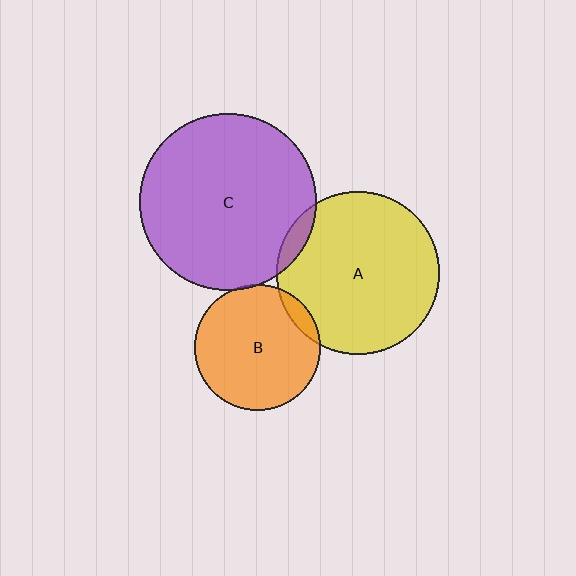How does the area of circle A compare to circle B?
Approximately 1.7 times.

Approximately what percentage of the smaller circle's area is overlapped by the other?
Approximately 5%.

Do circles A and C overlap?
Yes.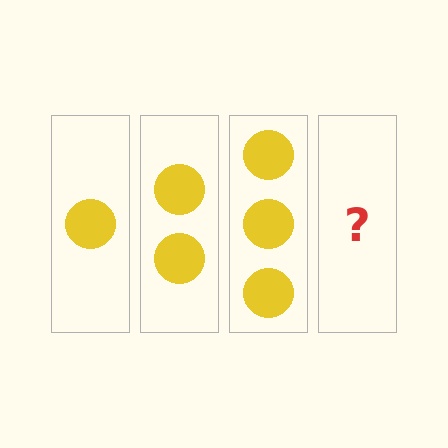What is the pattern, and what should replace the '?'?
The pattern is that each step adds one more circle. The '?' should be 4 circles.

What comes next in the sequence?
The next element should be 4 circles.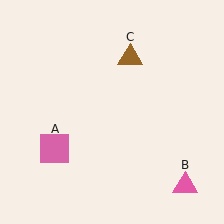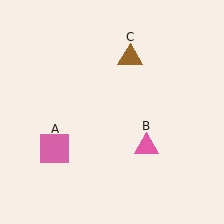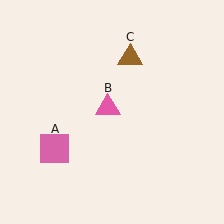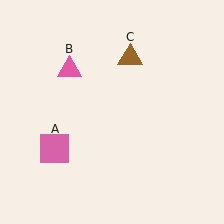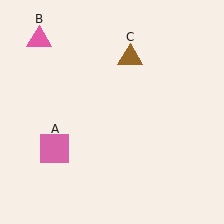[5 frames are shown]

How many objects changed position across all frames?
1 object changed position: pink triangle (object B).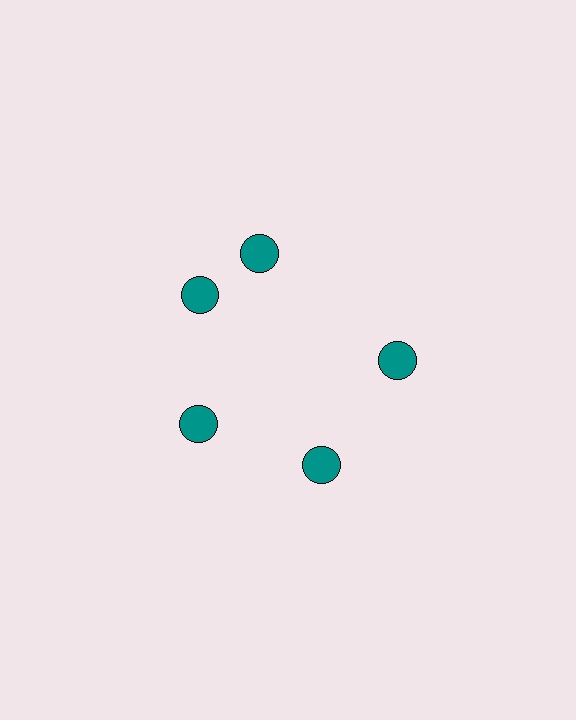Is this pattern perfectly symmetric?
No. The 5 teal circles are arranged in a ring, but one element near the 1 o'clock position is rotated out of alignment along the ring, breaking the 5-fold rotational symmetry.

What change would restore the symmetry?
The symmetry would be restored by rotating it back into even spacing with its neighbors so that all 5 circles sit at equal angles and equal distance from the center.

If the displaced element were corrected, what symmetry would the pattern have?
It would have 5-fold rotational symmetry — the pattern would map onto itself every 72 degrees.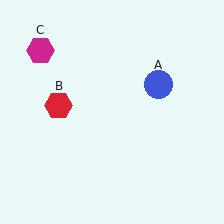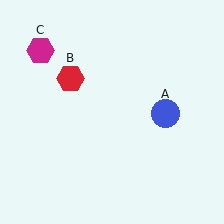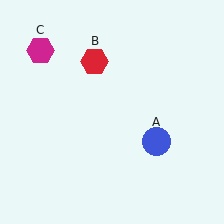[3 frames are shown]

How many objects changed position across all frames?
2 objects changed position: blue circle (object A), red hexagon (object B).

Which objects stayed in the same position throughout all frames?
Magenta hexagon (object C) remained stationary.